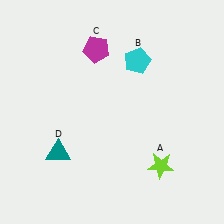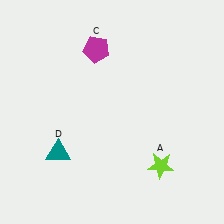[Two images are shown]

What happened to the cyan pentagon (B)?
The cyan pentagon (B) was removed in Image 2. It was in the top-right area of Image 1.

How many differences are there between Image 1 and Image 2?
There is 1 difference between the two images.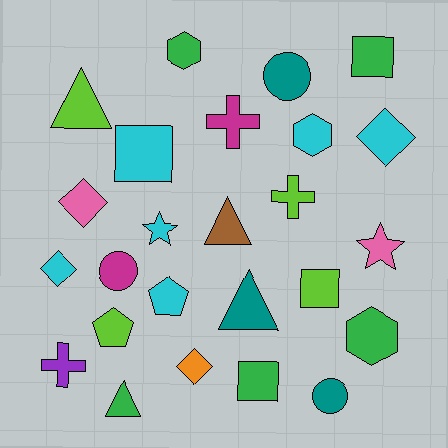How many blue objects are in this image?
There are no blue objects.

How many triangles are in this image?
There are 4 triangles.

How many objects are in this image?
There are 25 objects.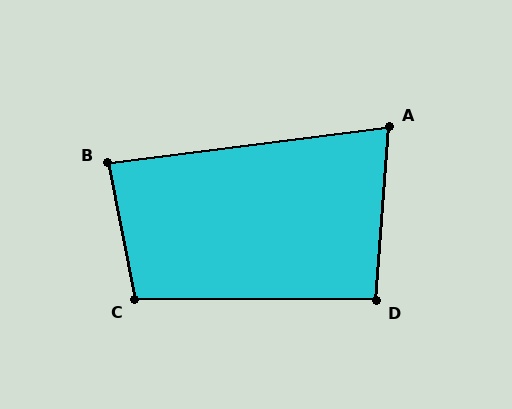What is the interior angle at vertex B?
Approximately 86 degrees (approximately right).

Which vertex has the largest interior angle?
C, at approximately 101 degrees.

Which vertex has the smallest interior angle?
A, at approximately 79 degrees.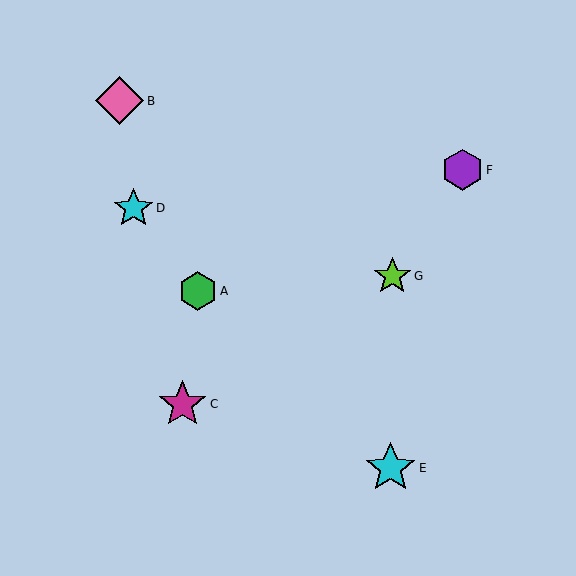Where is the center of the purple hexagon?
The center of the purple hexagon is at (462, 170).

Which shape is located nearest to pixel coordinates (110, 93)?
The pink diamond (labeled B) at (120, 101) is nearest to that location.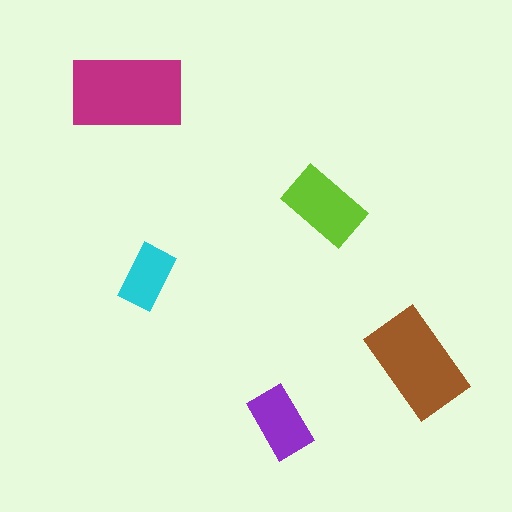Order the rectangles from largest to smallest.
the magenta one, the brown one, the lime one, the purple one, the cyan one.